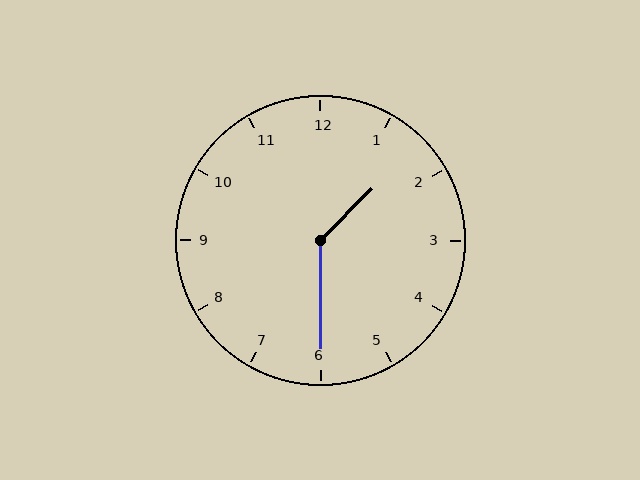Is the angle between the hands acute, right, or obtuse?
It is obtuse.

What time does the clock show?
1:30.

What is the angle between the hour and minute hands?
Approximately 135 degrees.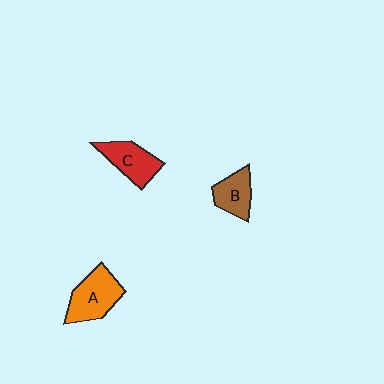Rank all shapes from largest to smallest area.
From largest to smallest: A (orange), C (red), B (brown).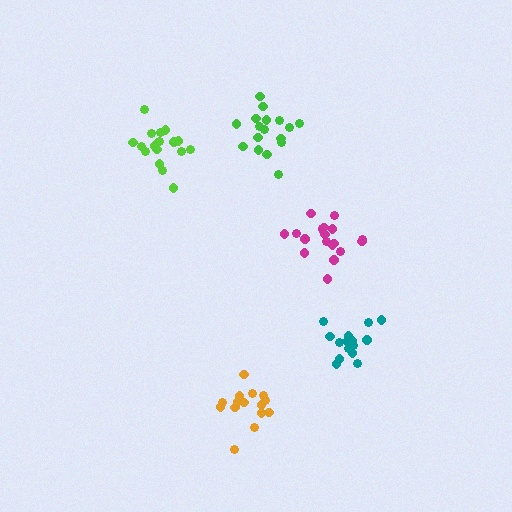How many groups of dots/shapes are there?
There are 5 groups.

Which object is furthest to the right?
The teal cluster is rightmost.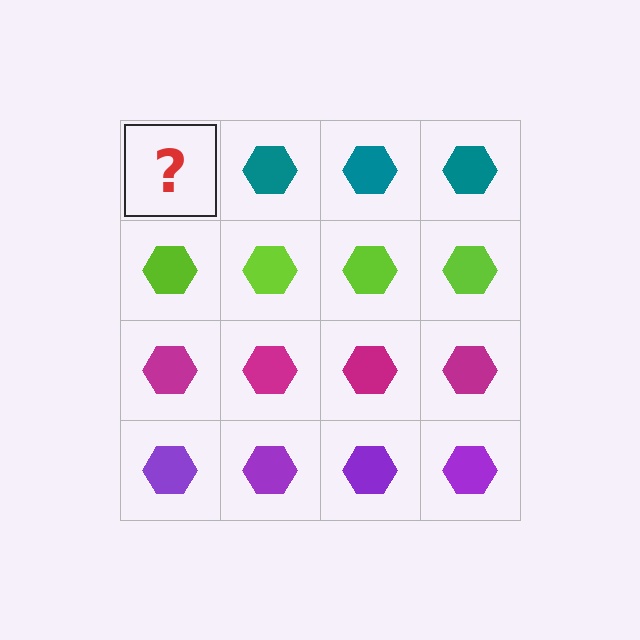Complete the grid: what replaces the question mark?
The question mark should be replaced with a teal hexagon.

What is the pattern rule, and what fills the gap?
The rule is that each row has a consistent color. The gap should be filled with a teal hexagon.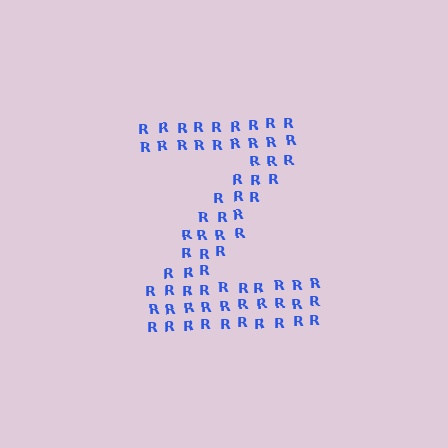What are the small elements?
The small elements are letter R's.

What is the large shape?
The large shape is the letter Z.